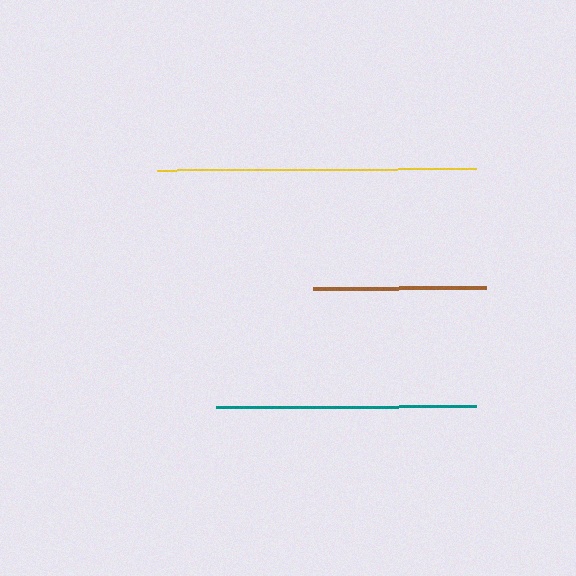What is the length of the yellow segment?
The yellow segment is approximately 319 pixels long.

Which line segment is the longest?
The yellow line is the longest at approximately 319 pixels.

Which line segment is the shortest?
The brown line is the shortest at approximately 173 pixels.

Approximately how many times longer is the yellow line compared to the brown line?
The yellow line is approximately 1.8 times the length of the brown line.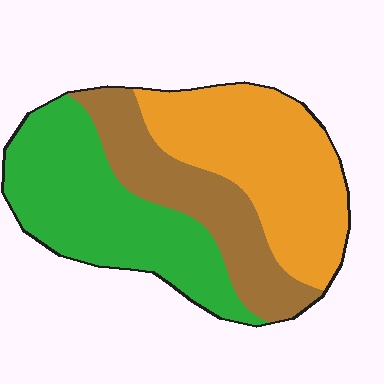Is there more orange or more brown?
Orange.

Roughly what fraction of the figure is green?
Green takes up about three eighths (3/8) of the figure.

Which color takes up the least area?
Brown, at roughly 25%.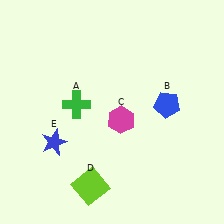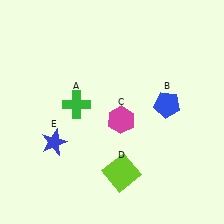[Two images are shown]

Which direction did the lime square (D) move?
The lime square (D) moved right.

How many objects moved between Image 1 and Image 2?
1 object moved between the two images.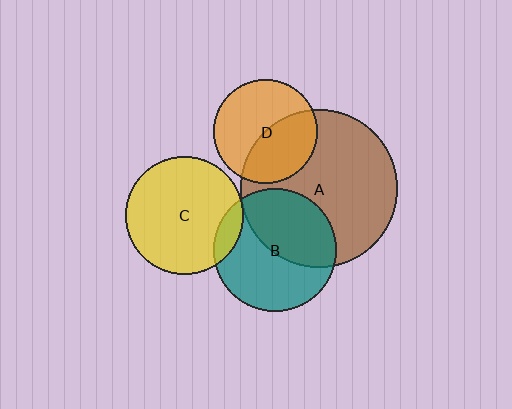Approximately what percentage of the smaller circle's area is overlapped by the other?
Approximately 45%.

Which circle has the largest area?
Circle A (brown).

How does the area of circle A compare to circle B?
Approximately 1.6 times.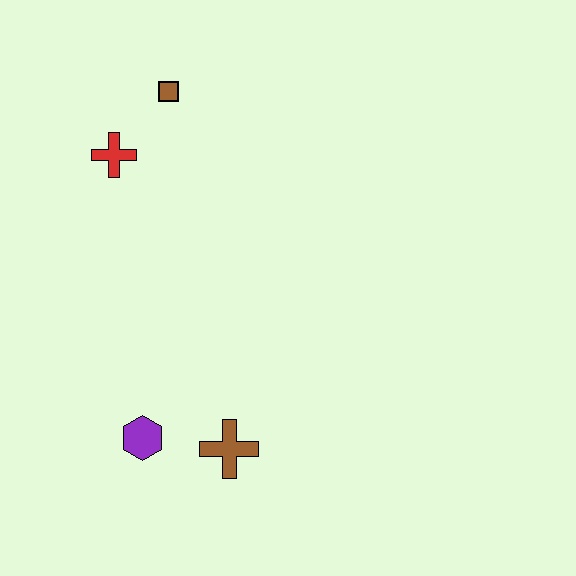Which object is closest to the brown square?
The red cross is closest to the brown square.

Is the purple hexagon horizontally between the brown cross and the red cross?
Yes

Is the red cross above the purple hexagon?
Yes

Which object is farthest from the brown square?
The brown cross is farthest from the brown square.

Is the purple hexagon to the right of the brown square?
No